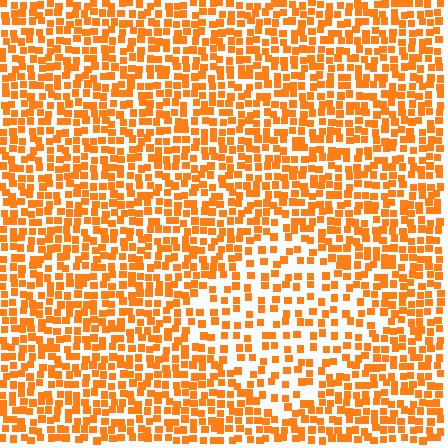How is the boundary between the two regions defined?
The boundary is defined by a change in element density (approximately 1.8x ratio). All elements are the same color, size, and shape.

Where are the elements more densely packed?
The elements are more densely packed outside the diamond boundary.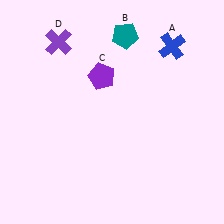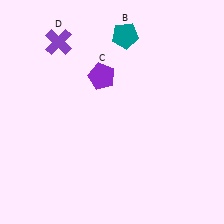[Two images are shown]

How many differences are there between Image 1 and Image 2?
There is 1 difference between the two images.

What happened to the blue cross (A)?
The blue cross (A) was removed in Image 2. It was in the top-right area of Image 1.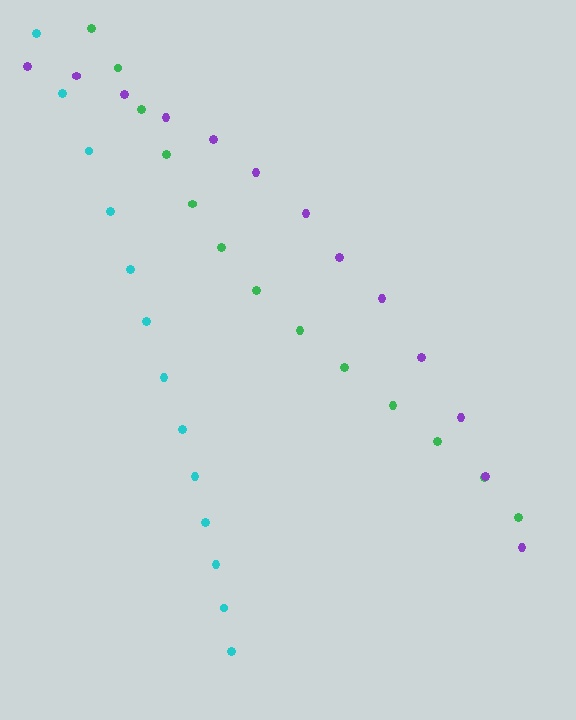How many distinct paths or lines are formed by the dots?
There are 3 distinct paths.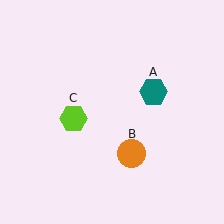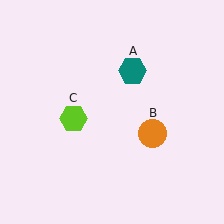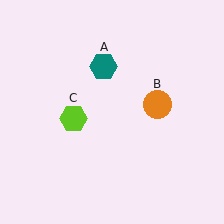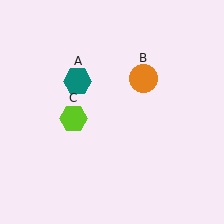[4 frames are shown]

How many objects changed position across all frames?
2 objects changed position: teal hexagon (object A), orange circle (object B).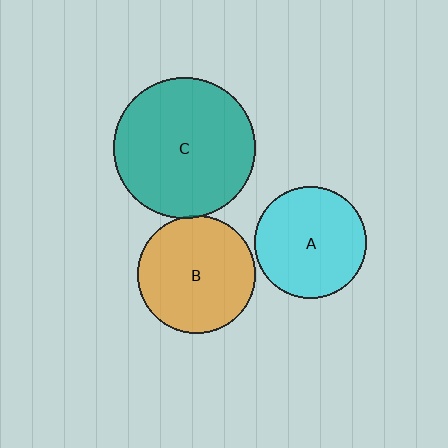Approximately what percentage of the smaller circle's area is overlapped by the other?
Approximately 5%.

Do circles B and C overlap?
Yes.